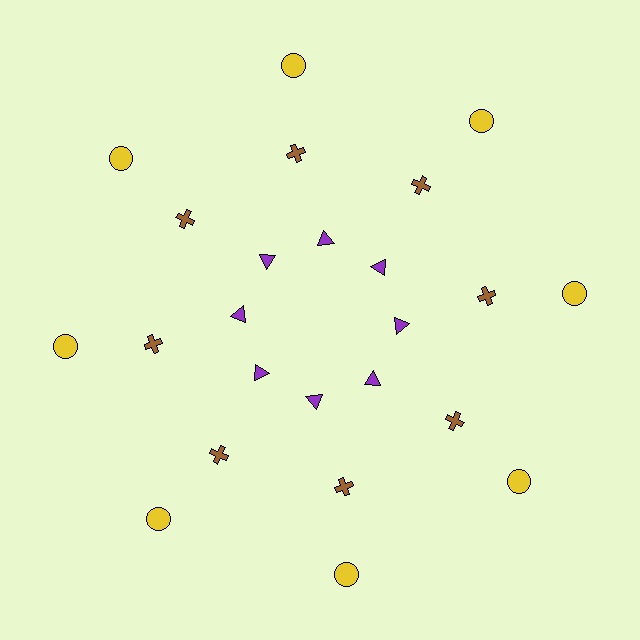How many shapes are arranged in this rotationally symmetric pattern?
There are 24 shapes, arranged in 8 groups of 3.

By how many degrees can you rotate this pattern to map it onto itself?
The pattern maps onto itself every 45 degrees of rotation.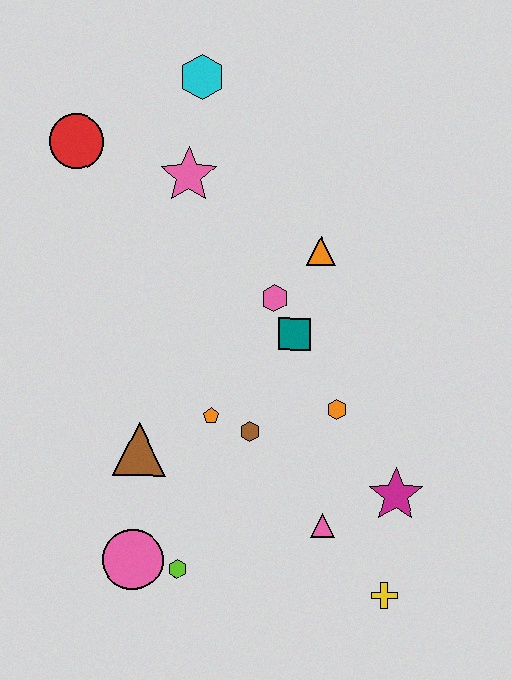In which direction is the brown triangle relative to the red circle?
The brown triangle is below the red circle.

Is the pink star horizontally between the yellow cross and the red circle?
Yes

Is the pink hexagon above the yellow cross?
Yes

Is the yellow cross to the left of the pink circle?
No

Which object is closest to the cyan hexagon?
The pink star is closest to the cyan hexagon.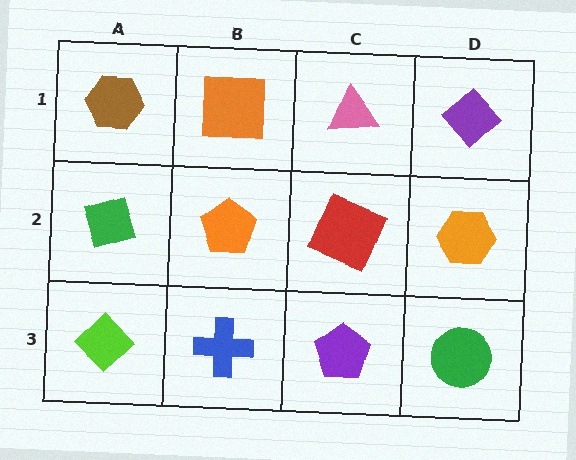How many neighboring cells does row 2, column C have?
4.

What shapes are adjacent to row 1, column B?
An orange pentagon (row 2, column B), a brown hexagon (row 1, column A), a pink triangle (row 1, column C).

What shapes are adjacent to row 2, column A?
A brown hexagon (row 1, column A), a lime diamond (row 3, column A), an orange pentagon (row 2, column B).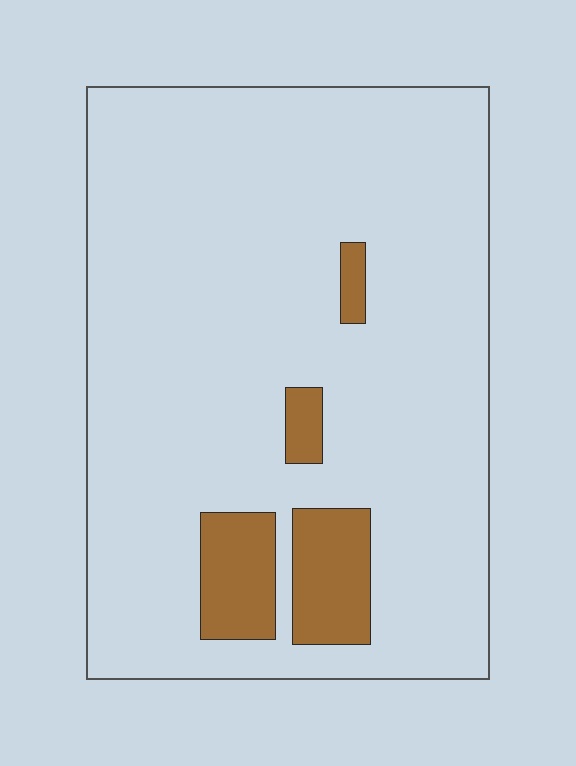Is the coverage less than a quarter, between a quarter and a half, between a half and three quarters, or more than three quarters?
Less than a quarter.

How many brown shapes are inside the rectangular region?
4.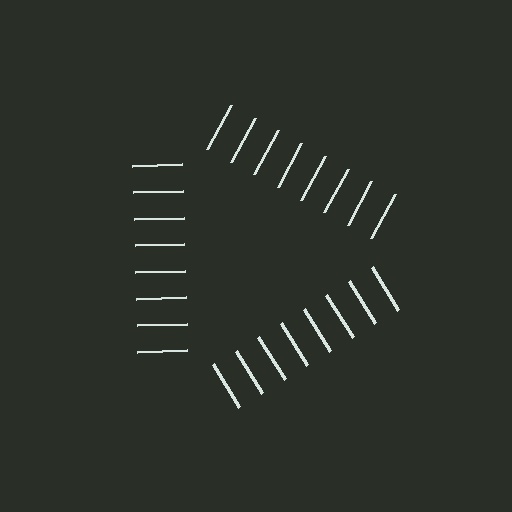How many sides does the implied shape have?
3 sides — the line-ends trace a triangle.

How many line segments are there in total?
24 — 8 along each of the 3 edges.